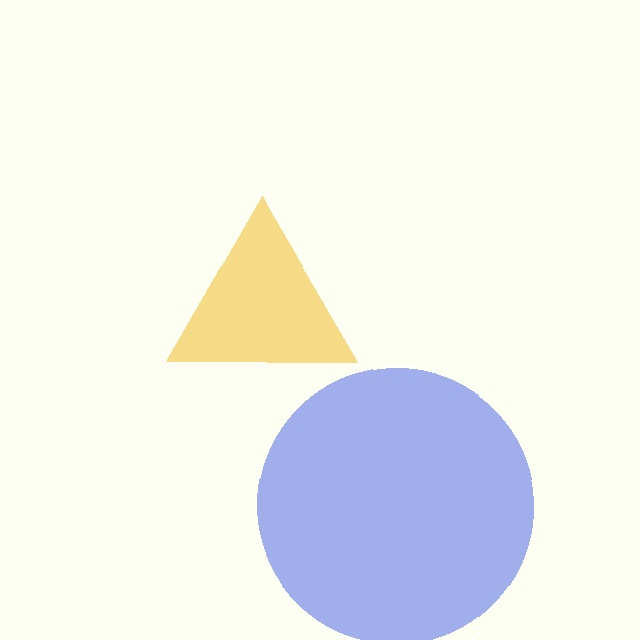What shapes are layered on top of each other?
The layered shapes are: a blue circle, a yellow triangle.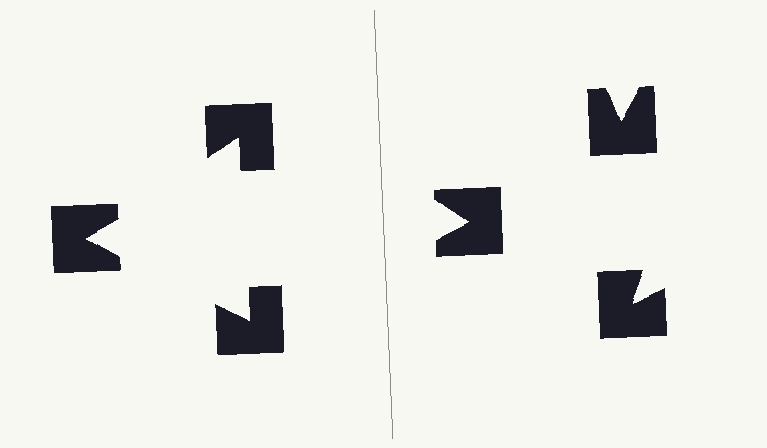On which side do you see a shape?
An illusory triangle appears on the left side. On the right side the wedge cuts are rotated, so no coherent shape forms.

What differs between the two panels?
The notched squares are positioned identically on both sides; only the wedge orientations differ. On the left they align to a triangle; on the right they are misaligned.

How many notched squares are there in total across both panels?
6 — 3 on each side.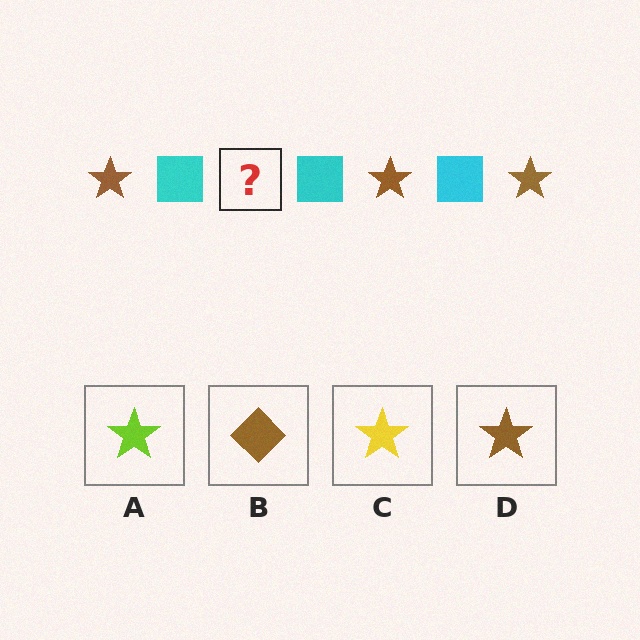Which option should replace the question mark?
Option D.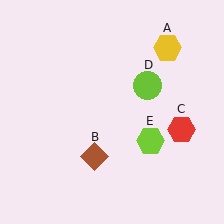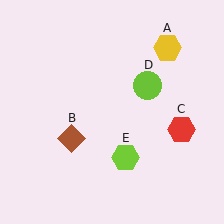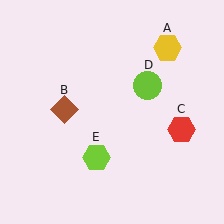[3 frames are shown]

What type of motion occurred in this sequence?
The brown diamond (object B), lime hexagon (object E) rotated clockwise around the center of the scene.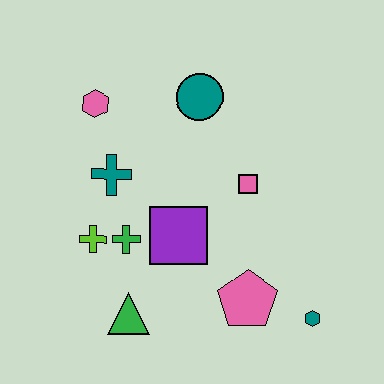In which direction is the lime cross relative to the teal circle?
The lime cross is below the teal circle.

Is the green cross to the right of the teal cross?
Yes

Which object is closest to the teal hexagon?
The pink pentagon is closest to the teal hexagon.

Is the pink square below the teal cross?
Yes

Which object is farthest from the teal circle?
The teal hexagon is farthest from the teal circle.